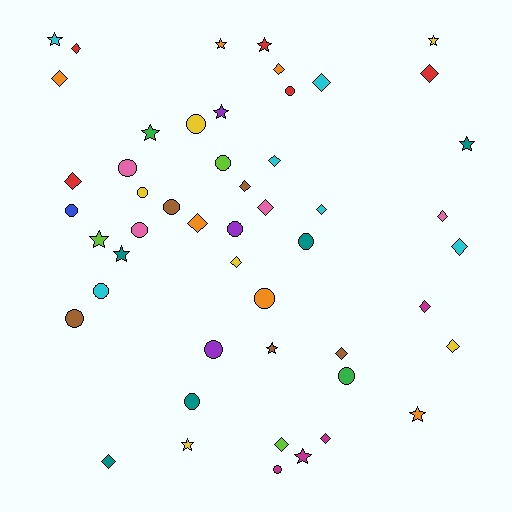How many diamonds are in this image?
There are 20 diamonds.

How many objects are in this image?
There are 50 objects.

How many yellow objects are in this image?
There are 6 yellow objects.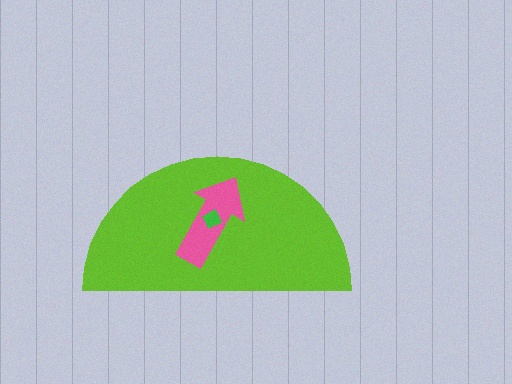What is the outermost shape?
The lime semicircle.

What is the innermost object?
The green diamond.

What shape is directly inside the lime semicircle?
The pink arrow.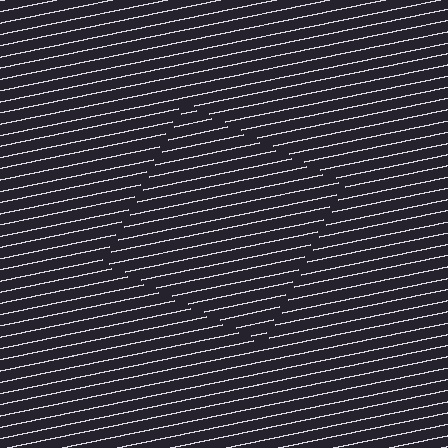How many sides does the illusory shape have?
4 sides — the line-ends trace a square.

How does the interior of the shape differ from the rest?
The interior of the shape contains the same grating, shifted by half a period — the contour is defined by the phase discontinuity where line-ends from the inner and outer gratings abut.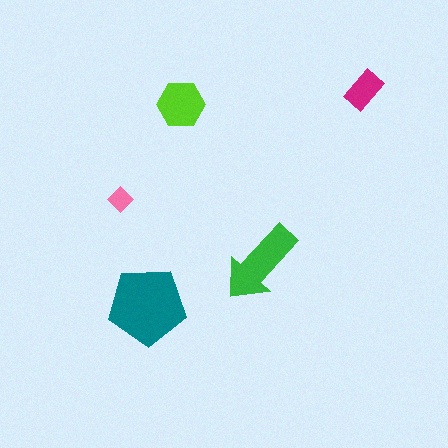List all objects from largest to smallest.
The teal pentagon, the green arrow, the lime hexagon, the magenta rectangle, the pink diamond.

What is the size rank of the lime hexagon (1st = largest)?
3rd.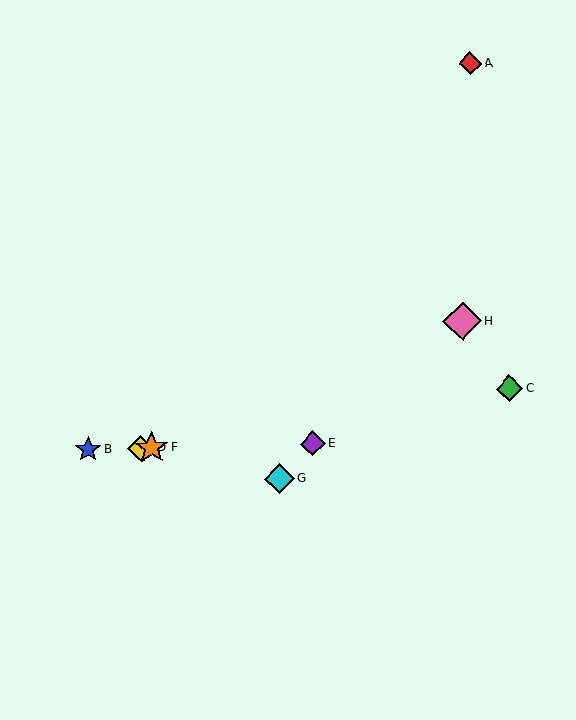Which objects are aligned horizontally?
Objects B, D, E, F are aligned horizontally.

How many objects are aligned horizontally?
4 objects (B, D, E, F) are aligned horizontally.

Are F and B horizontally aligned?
Yes, both are at y≈448.